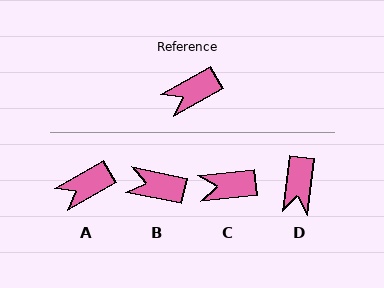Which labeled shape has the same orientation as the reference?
A.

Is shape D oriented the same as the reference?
No, it is off by about 53 degrees.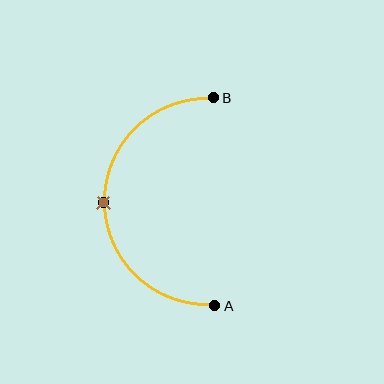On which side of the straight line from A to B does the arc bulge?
The arc bulges to the left of the straight line connecting A and B.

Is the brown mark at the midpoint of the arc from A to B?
Yes. The brown mark lies on the arc at equal arc-length from both A and B — it is the arc midpoint.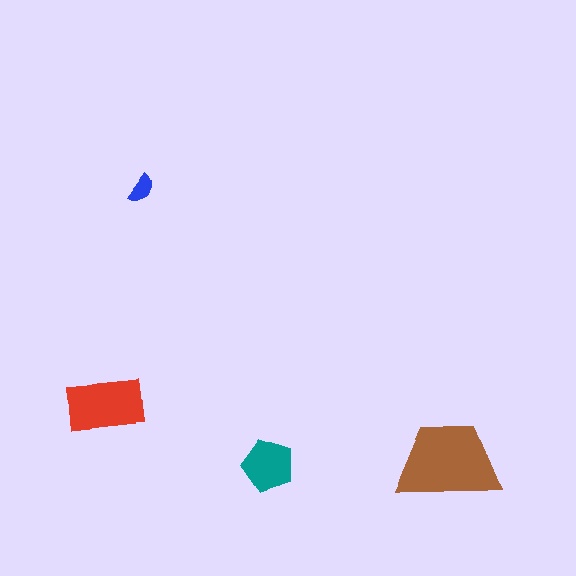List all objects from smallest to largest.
The blue semicircle, the teal pentagon, the red rectangle, the brown trapezoid.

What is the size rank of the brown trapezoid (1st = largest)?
1st.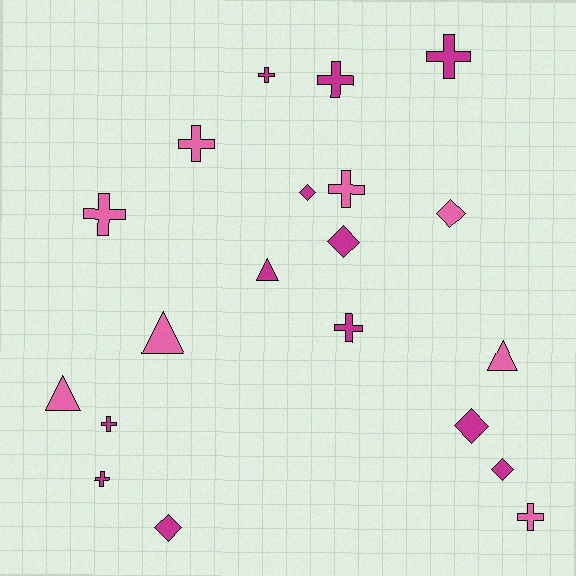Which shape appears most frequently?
Cross, with 10 objects.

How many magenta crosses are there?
There are 6 magenta crosses.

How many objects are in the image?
There are 20 objects.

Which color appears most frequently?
Magenta, with 12 objects.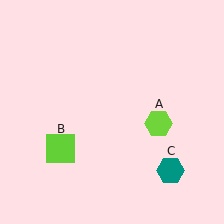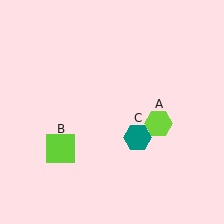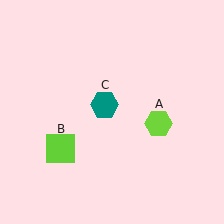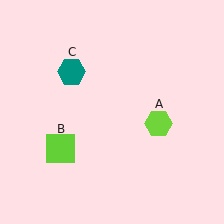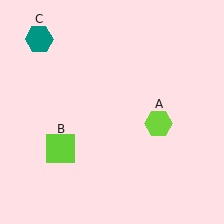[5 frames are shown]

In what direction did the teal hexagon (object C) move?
The teal hexagon (object C) moved up and to the left.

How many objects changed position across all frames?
1 object changed position: teal hexagon (object C).